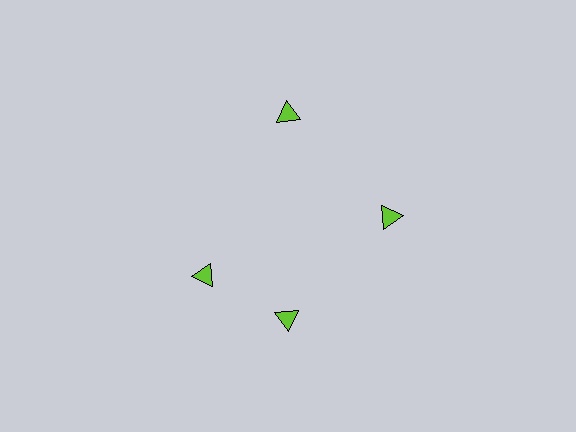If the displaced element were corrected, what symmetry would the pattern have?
It would have 4-fold rotational symmetry — the pattern would map onto itself every 90 degrees.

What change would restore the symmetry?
The symmetry would be restored by rotating it back into even spacing with its neighbors so that all 4 triangles sit at equal angles and equal distance from the center.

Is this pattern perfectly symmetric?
No. The 4 lime triangles are arranged in a ring, but one element near the 9 o'clock position is rotated out of alignment along the ring, breaking the 4-fold rotational symmetry.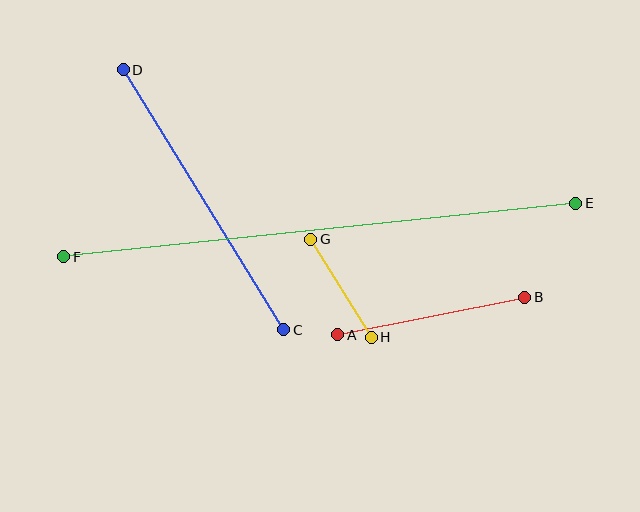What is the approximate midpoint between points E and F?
The midpoint is at approximately (320, 230) pixels.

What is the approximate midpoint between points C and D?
The midpoint is at approximately (203, 200) pixels.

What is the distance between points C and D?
The distance is approximately 306 pixels.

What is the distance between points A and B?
The distance is approximately 191 pixels.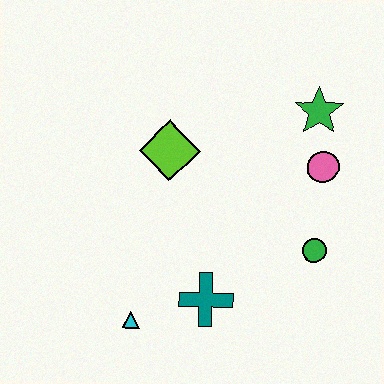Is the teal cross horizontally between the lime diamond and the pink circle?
Yes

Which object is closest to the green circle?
The pink circle is closest to the green circle.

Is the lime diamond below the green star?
Yes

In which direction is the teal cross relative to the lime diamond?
The teal cross is below the lime diamond.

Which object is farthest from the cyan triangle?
The green star is farthest from the cyan triangle.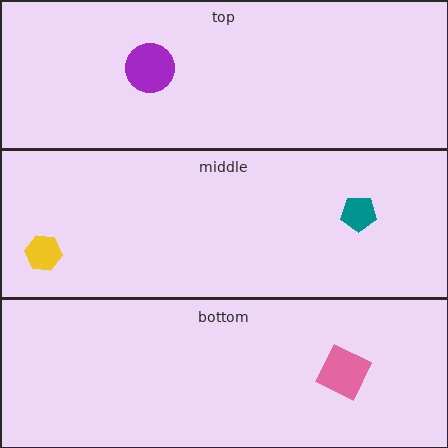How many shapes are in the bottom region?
1.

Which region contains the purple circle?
The top region.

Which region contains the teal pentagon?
The middle region.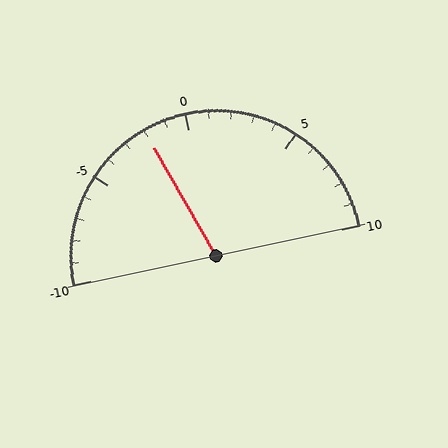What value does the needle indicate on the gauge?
The needle indicates approximately -2.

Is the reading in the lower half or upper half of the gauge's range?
The reading is in the lower half of the range (-10 to 10).